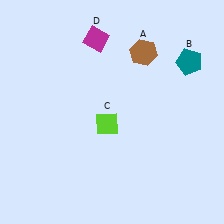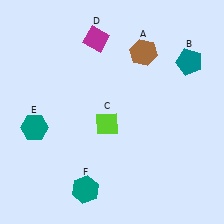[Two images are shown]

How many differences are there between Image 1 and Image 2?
There are 2 differences between the two images.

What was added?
A teal hexagon (E), a teal hexagon (F) were added in Image 2.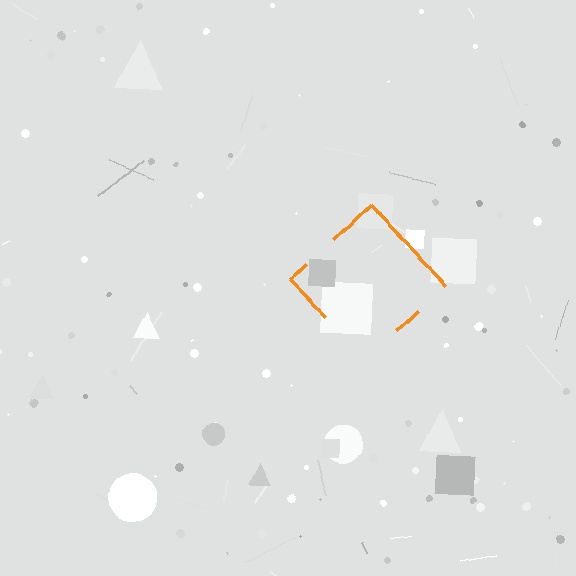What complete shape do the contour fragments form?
The contour fragments form a diamond.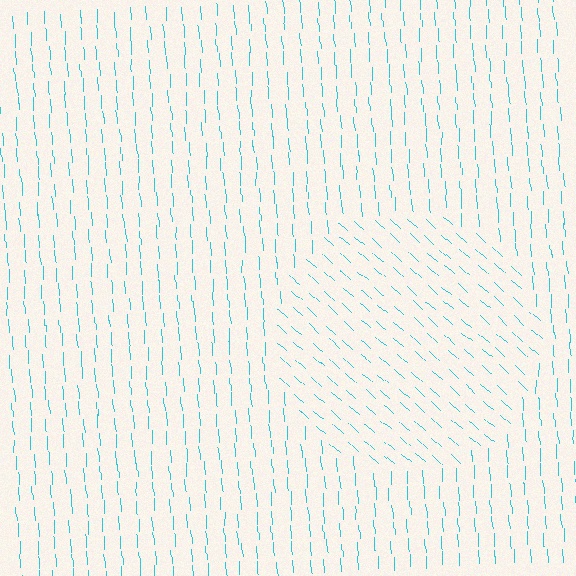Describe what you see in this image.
The image is filled with small cyan line segments. A circle region in the image has lines oriented differently from the surrounding lines, creating a visible texture boundary.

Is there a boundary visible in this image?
Yes, there is a texture boundary formed by a change in line orientation.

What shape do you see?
I see a circle.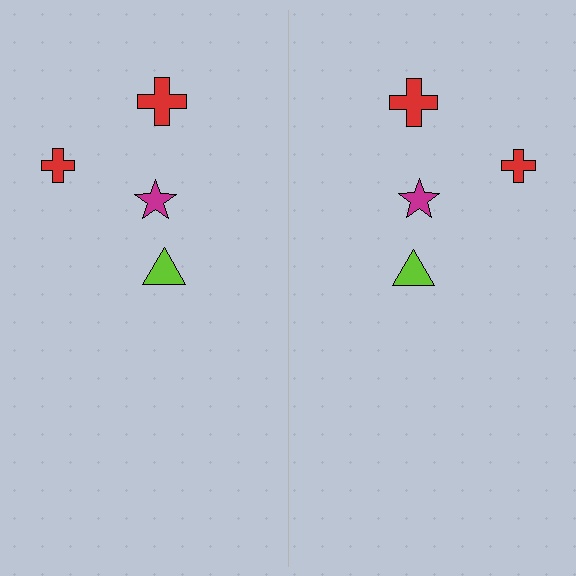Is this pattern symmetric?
Yes, this pattern has bilateral (reflection) symmetry.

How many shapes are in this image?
There are 8 shapes in this image.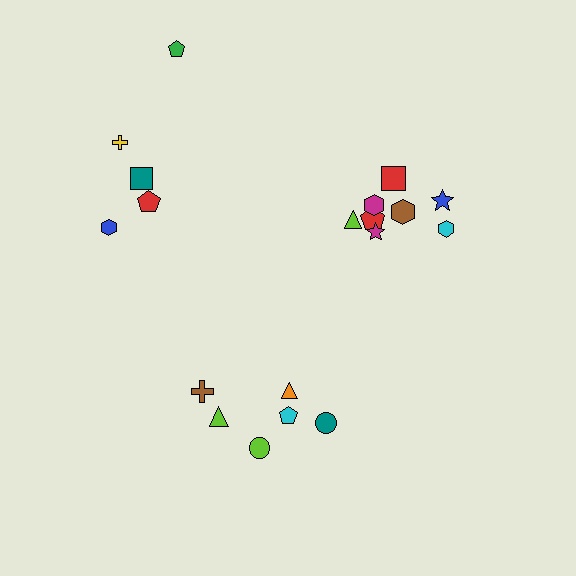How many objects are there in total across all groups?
There are 19 objects.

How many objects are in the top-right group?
There are 8 objects.